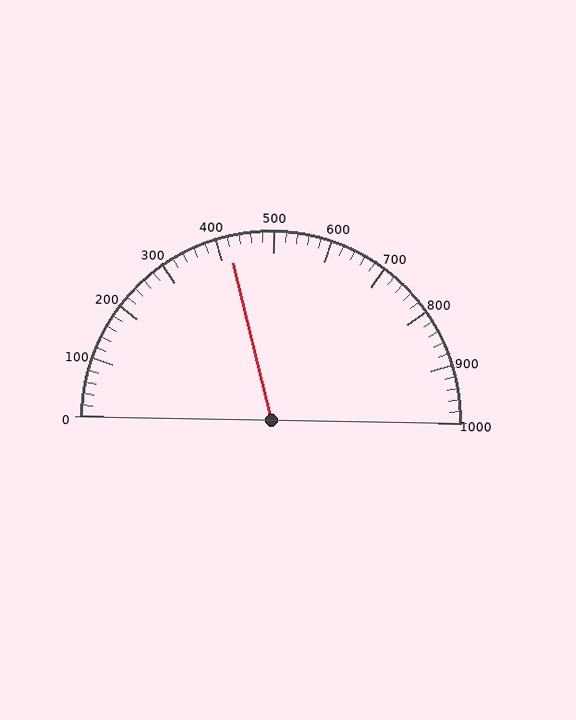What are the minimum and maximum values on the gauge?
The gauge ranges from 0 to 1000.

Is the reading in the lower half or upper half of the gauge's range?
The reading is in the lower half of the range (0 to 1000).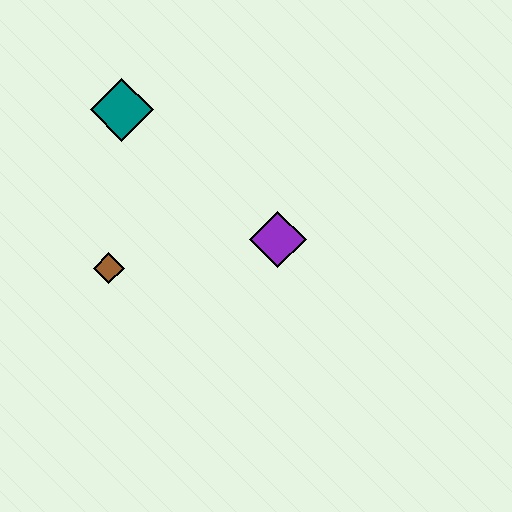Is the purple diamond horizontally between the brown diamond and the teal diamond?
No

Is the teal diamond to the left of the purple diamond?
Yes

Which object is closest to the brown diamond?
The teal diamond is closest to the brown diamond.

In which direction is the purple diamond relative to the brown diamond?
The purple diamond is to the right of the brown diamond.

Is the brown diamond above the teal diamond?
No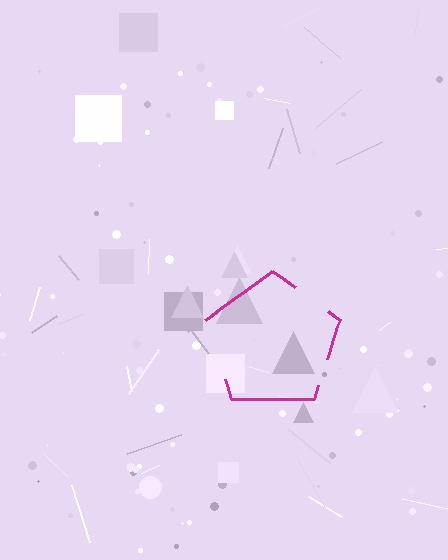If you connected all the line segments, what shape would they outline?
They would outline a pentagon.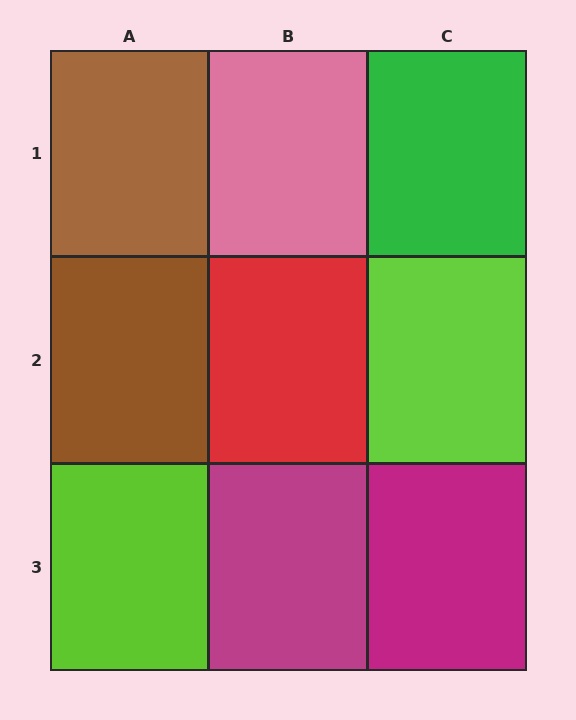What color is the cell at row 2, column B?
Red.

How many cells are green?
1 cell is green.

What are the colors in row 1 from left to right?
Brown, pink, green.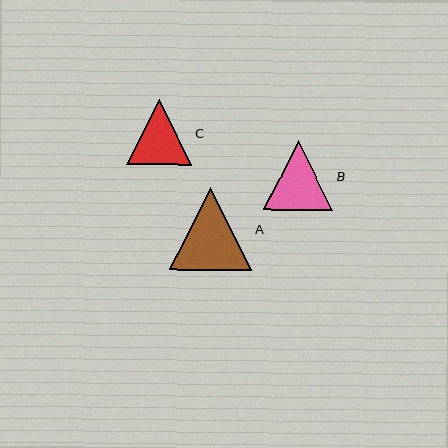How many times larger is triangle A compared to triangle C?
Triangle A is approximately 1.3 times the size of triangle C.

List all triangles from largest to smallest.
From largest to smallest: A, B, C.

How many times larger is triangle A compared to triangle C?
Triangle A is approximately 1.3 times the size of triangle C.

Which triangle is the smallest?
Triangle C is the smallest with a size of approximately 65 pixels.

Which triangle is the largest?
Triangle A is the largest with a size of approximately 83 pixels.